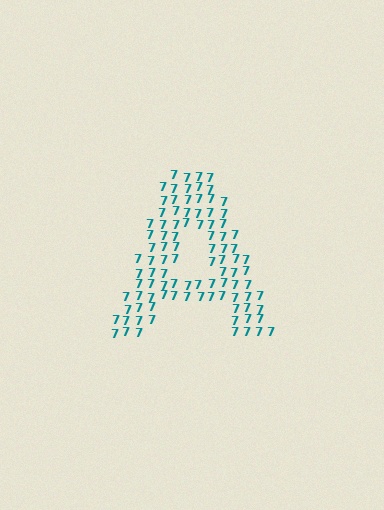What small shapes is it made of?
It is made of small digit 7's.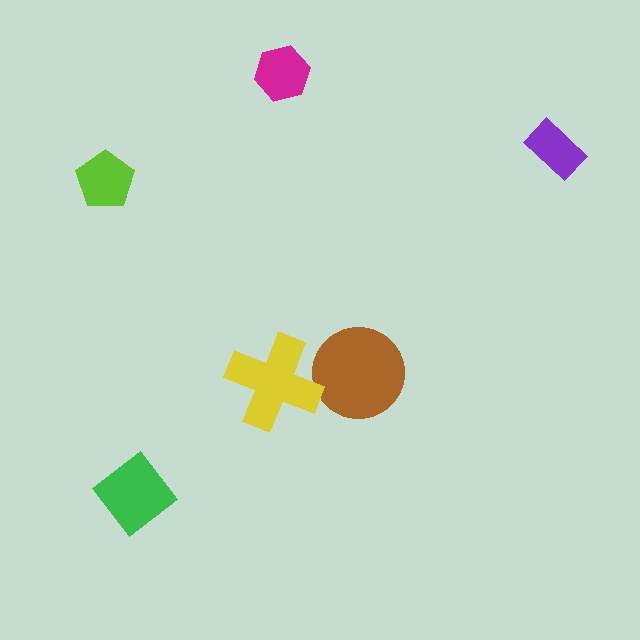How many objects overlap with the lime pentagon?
0 objects overlap with the lime pentagon.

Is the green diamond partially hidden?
No, no other shape covers it.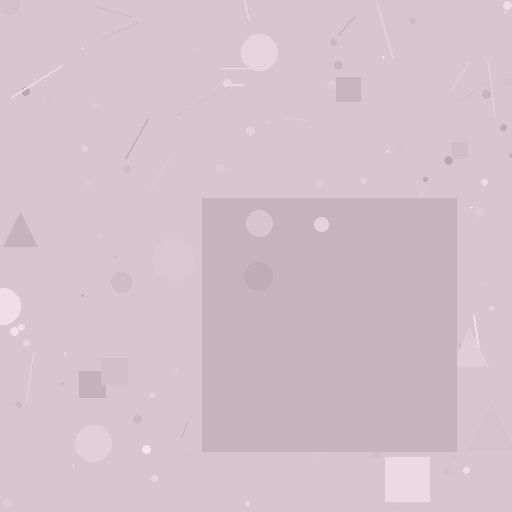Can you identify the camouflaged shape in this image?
The camouflaged shape is a square.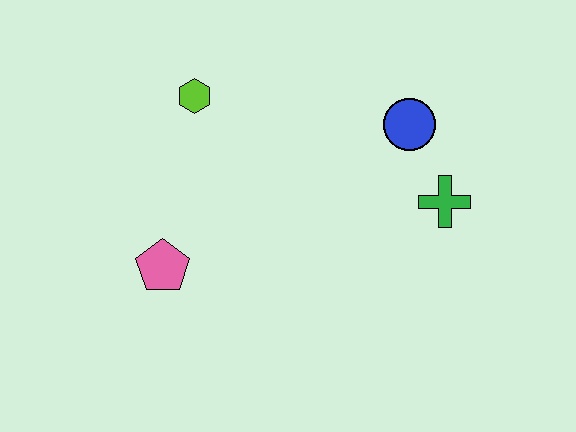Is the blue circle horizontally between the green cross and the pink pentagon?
Yes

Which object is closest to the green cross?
The blue circle is closest to the green cross.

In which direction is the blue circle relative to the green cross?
The blue circle is above the green cross.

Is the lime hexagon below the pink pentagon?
No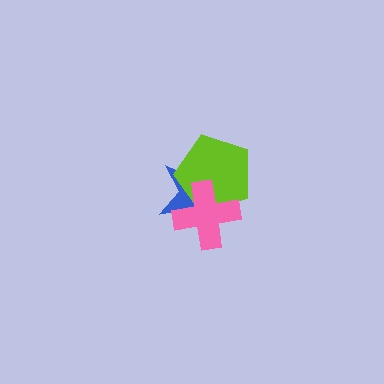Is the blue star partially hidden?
Yes, it is partially covered by another shape.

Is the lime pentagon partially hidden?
Yes, it is partially covered by another shape.